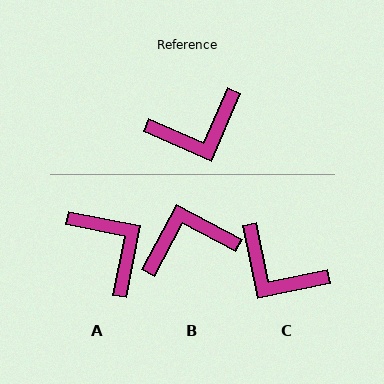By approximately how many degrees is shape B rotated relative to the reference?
Approximately 176 degrees counter-clockwise.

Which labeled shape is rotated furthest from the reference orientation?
B, about 176 degrees away.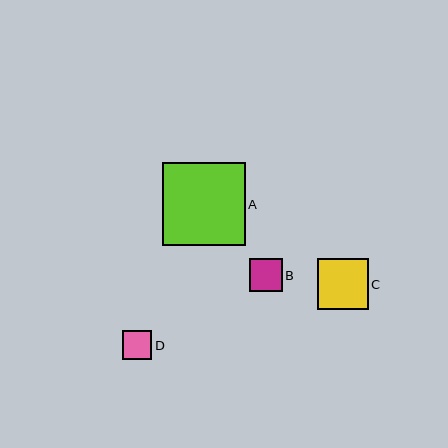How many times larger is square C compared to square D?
Square C is approximately 1.8 times the size of square D.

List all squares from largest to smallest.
From largest to smallest: A, C, B, D.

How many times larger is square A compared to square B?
Square A is approximately 2.5 times the size of square B.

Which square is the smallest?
Square D is the smallest with a size of approximately 29 pixels.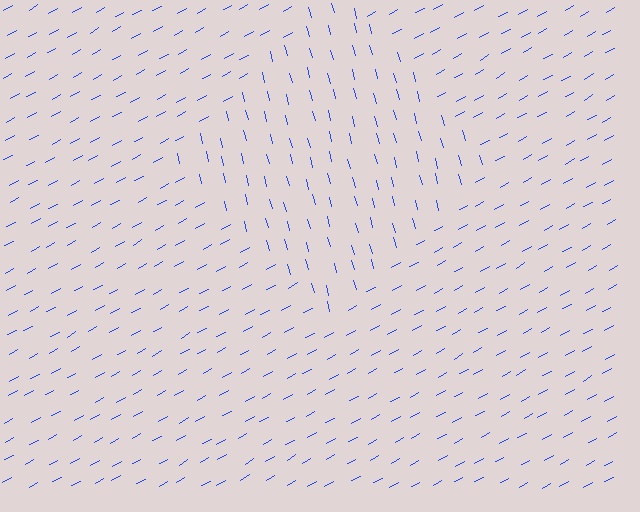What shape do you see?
I see a diamond.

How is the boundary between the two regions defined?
The boundary is defined purely by a change in line orientation (approximately 75 degrees difference). All lines are the same color and thickness.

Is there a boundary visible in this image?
Yes, there is a texture boundary formed by a change in line orientation.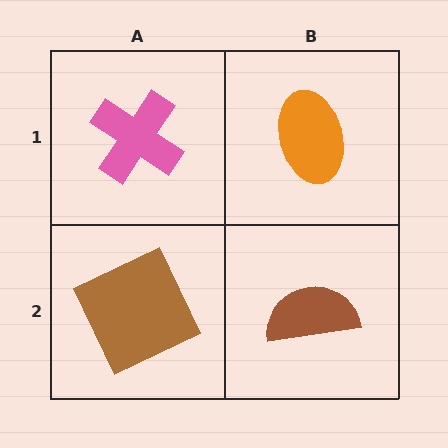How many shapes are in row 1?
2 shapes.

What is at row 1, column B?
An orange ellipse.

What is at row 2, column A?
A brown square.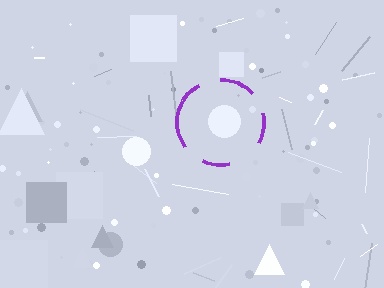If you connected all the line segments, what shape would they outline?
They would outline a circle.